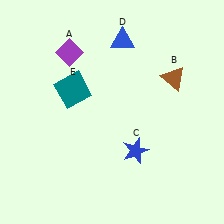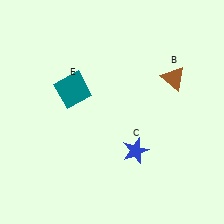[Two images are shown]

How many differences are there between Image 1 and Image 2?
There are 2 differences between the two images.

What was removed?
The blue triangle (D), the purple diamond (A) were removed in Image 2.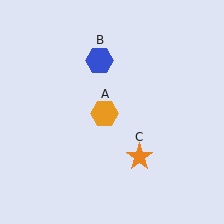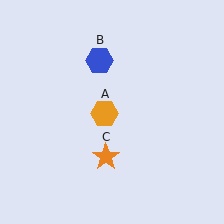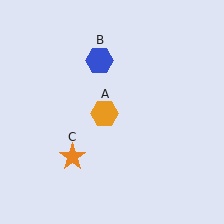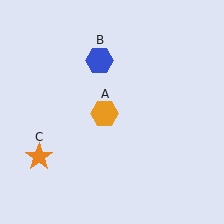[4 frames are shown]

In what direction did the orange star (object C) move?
The orange star (object C) moved left.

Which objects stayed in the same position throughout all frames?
Orange hexagon (object A) and blue hexagon (object B) remained stationary.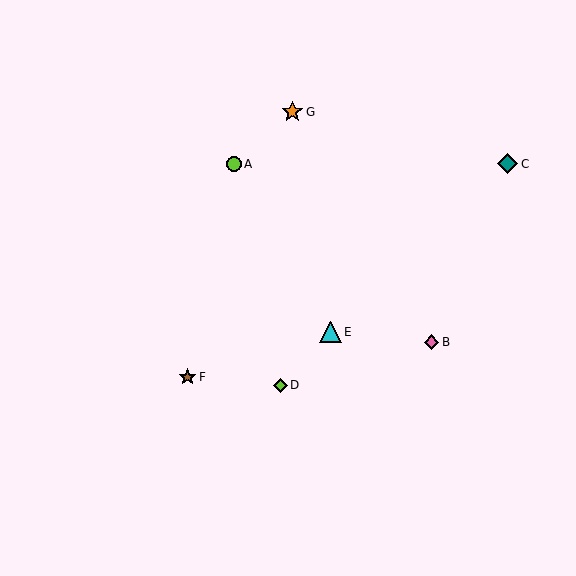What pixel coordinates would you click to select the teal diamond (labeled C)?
Click at (508, 164) to select the teal diamond C.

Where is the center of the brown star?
The center of the brown star is at (187, 377).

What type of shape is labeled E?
Shape E is a cyan triangle.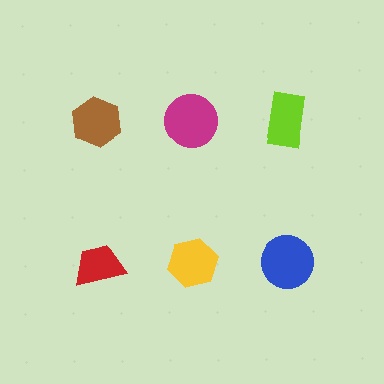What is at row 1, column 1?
A brown hexagon.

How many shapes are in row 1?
3 shapes.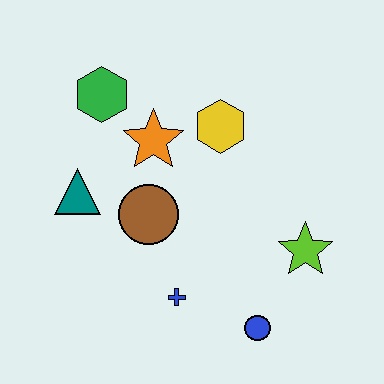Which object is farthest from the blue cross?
The green hexagon is farthest from the blue cross.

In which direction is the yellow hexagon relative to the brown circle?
The yellow hexagon is above the brown circle.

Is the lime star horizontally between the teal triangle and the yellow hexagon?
No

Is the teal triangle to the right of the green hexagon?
No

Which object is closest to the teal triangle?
The brown circle is closest to the teal triangle.